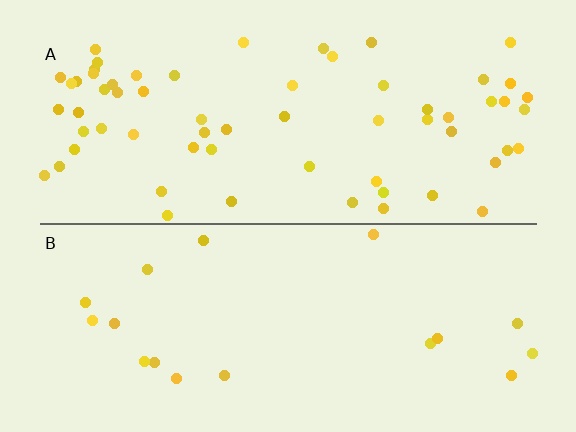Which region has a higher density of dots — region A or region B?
A (the top).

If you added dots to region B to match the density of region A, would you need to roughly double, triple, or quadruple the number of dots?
Approximately quadruple.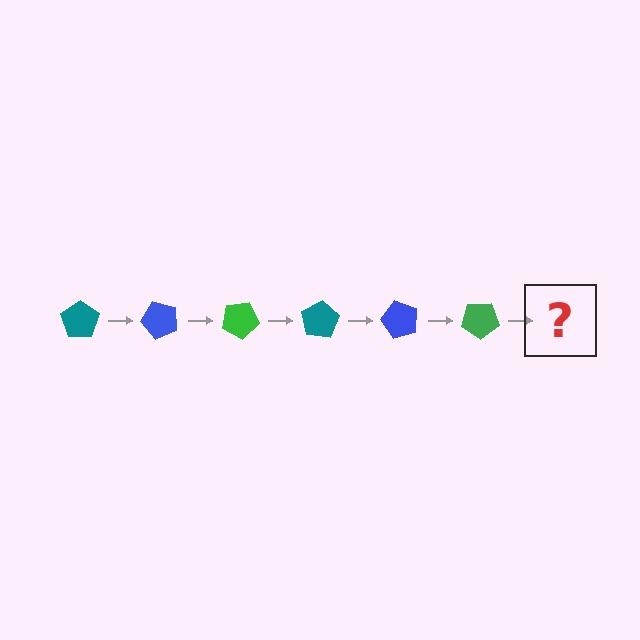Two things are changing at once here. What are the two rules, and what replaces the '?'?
The two rules are that it rotates 50 degrees each step and the color cycles through teal, blue, and green. The '?' should be a teal pentagon, rotated 300 degrees from the start.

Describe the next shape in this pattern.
It should be a teal pentagon, rotated 300 degrees from the start.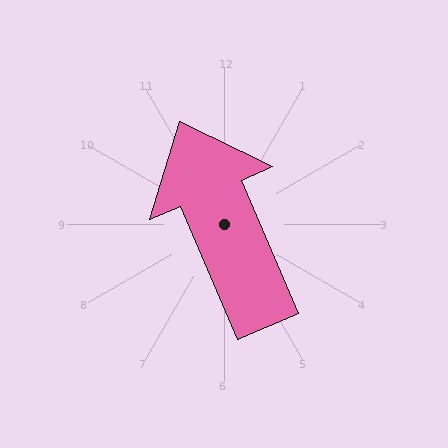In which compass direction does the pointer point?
Northwest.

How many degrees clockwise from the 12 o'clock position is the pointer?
Approximately 337 degrees.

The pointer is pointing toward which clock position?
Roughly 11 o'clock.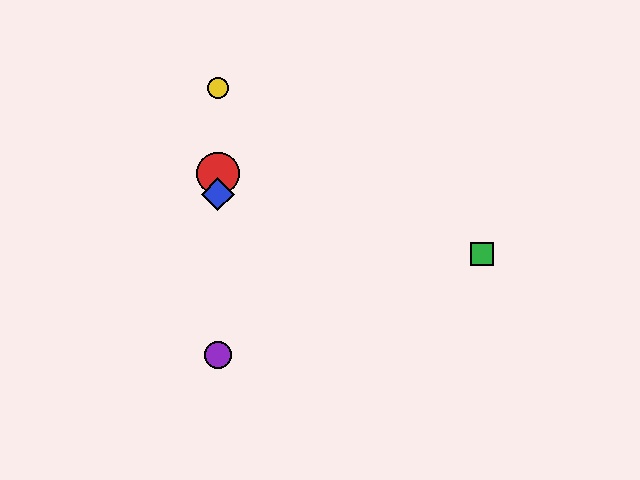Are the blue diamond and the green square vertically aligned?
No, the blue diamond is at x≈218 and the green square is at x≈482.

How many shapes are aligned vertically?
4 shapes (the red circle, the blue diamond, the yellow circle, the purple circle) are aligned vertically.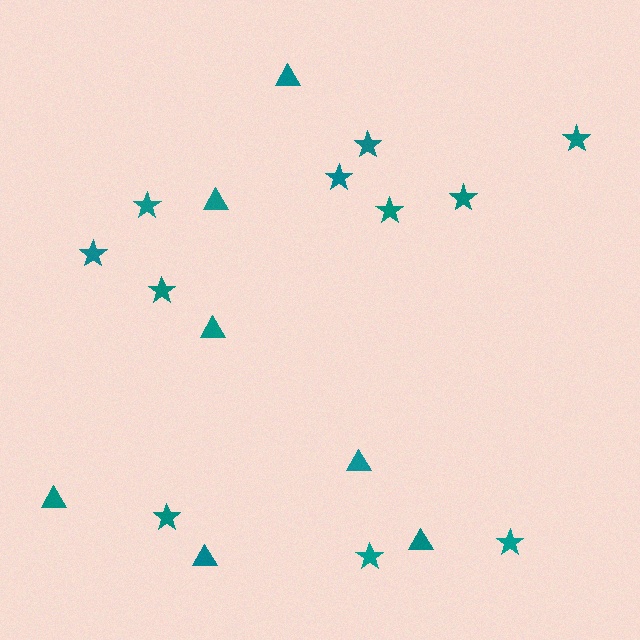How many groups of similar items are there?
There are 2 groups: one group of triangles (7) and one group of stars (11).